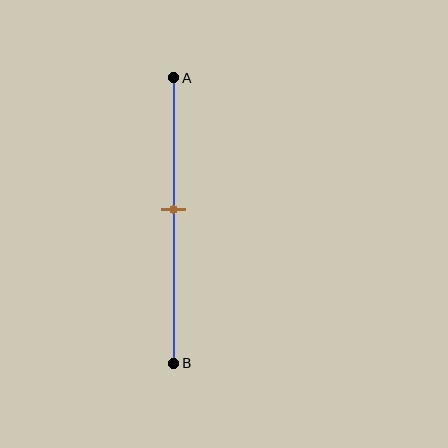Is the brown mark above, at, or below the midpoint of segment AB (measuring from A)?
The brown mark is above the midpoint of segment AB.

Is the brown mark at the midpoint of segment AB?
No, the mark is at about 45% from A, not at the 50% midpoint.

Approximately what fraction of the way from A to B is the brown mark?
The brown mark is approximately 45% of the way from A to B.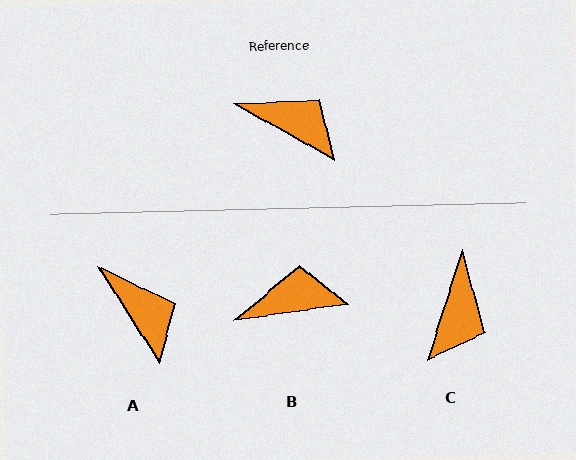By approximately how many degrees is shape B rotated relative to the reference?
Approximately 38 degrees counter-clockwise.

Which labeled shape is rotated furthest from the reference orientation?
C, about 78 degrees away.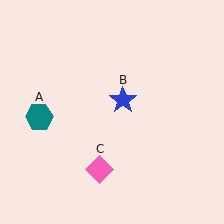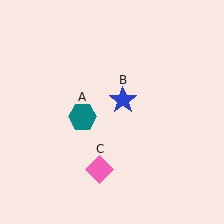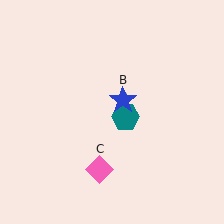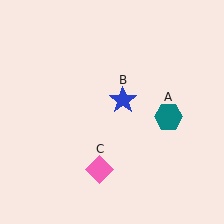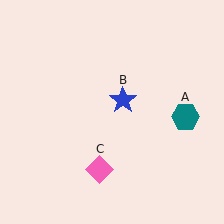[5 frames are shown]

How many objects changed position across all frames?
1 object changed position: teal hexagon (object A).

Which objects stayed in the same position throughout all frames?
Blue star (object B) and pink diamond (object C) remained stationary.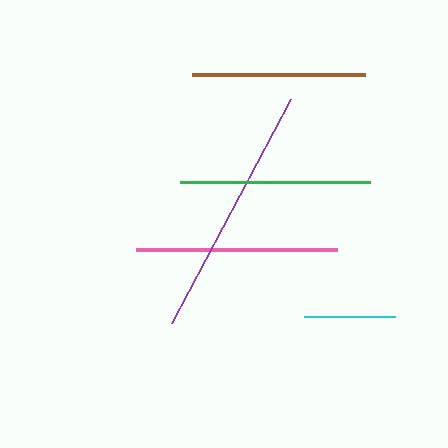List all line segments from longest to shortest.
From longest to shortest: purple, pink, green, brown, cyan.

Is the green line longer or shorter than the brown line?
The green line is longer than the brown line.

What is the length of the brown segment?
The brown segment is approximately 173 pixels long.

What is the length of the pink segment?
The pink segment is approximately 201 pixels long.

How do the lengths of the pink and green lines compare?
The pink and green lines are approximately the same length.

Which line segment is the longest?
The purple line is the longest at approximately 254 pixels.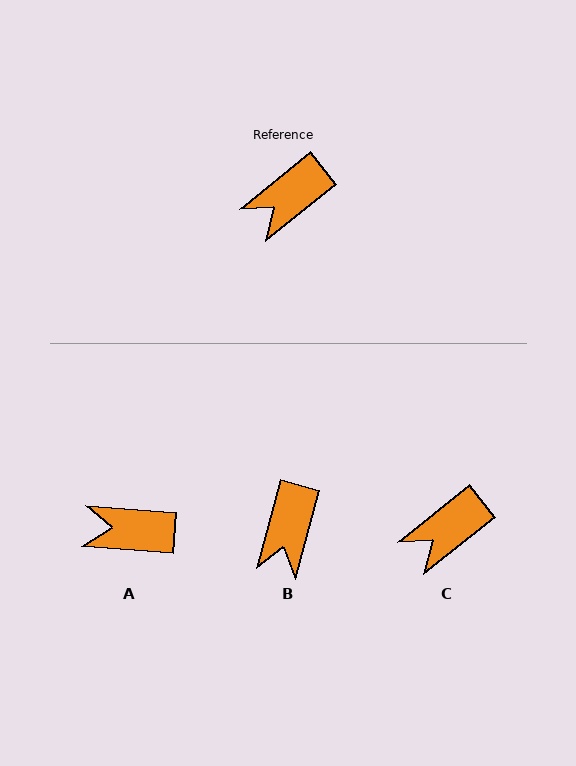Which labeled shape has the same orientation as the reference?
C.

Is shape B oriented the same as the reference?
No, it is off by about 36 degrees.